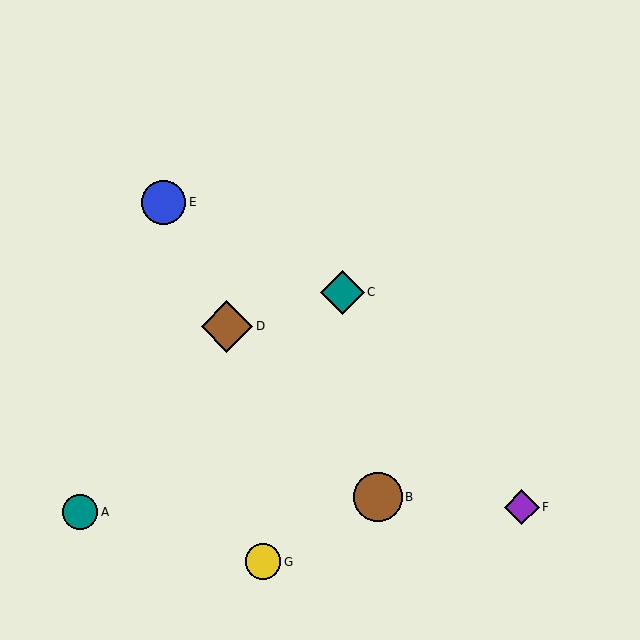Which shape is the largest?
The brown diamond (labeled D) is the largest.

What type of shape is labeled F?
Shape F is a purple diamond.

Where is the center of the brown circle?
The center of the brown circle is at (378, 497).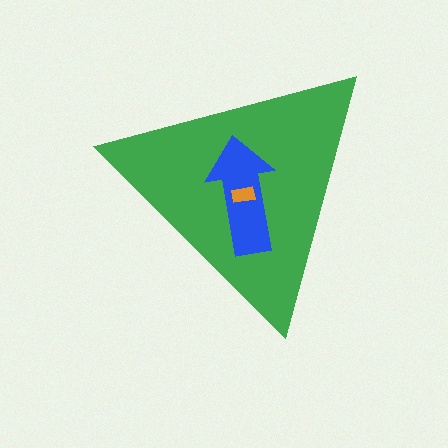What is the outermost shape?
The green triangle.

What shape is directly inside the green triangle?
The blue arrow.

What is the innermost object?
The orange rectangle.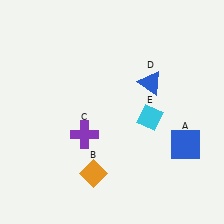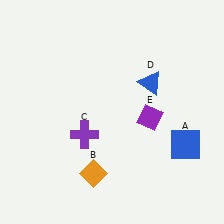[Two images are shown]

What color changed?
The diamond (E) changed from cyan in Image 1 to purple in Image 2.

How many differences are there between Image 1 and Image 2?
There is 1 difference between the two images.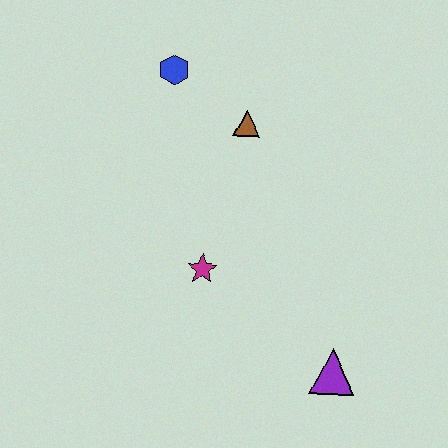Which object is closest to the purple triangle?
The magenta star is closest to the purple triangle.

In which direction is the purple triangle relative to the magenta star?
The purple triangle is to the right of the magenta star.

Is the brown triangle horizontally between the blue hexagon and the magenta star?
No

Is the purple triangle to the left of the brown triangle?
No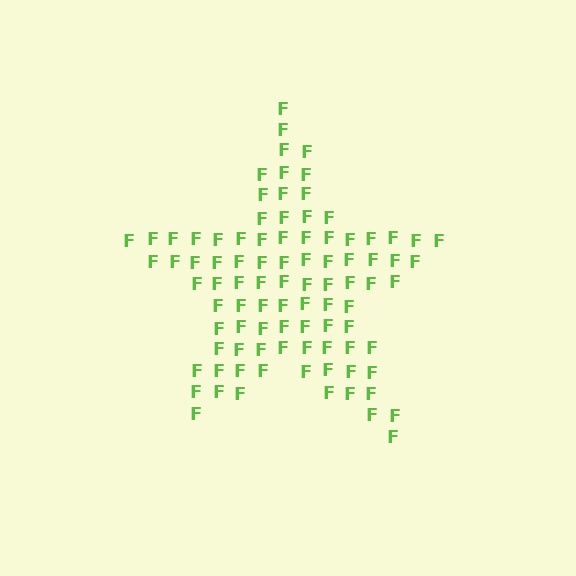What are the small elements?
The small elements are letter F's.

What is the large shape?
The large shape is a star.